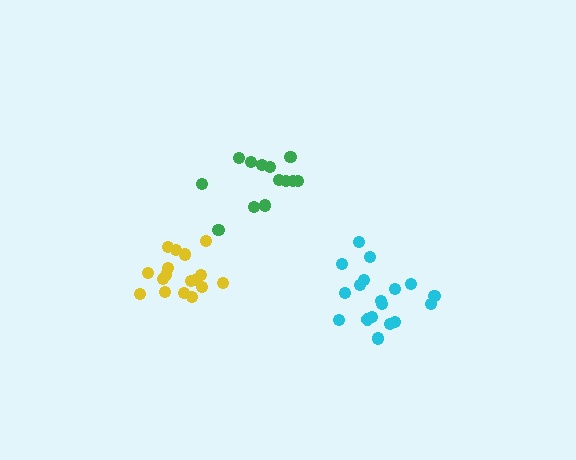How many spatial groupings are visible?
There are 3 spatial groupings.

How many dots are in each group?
Group 1: 18 dots, Group 2: 18 dots, Group 3: 13 dots (49 total).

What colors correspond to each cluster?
The clusters are colored: cyan, yellow, green.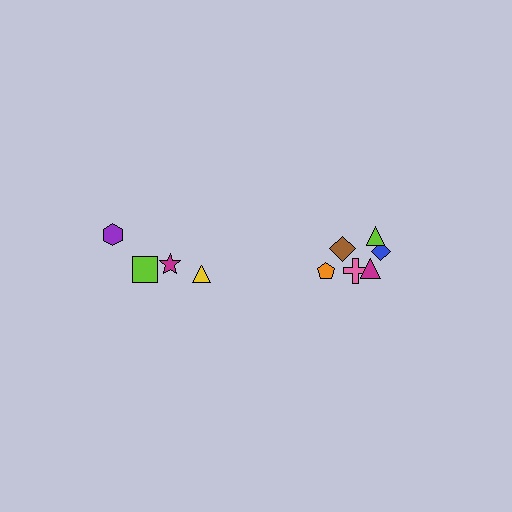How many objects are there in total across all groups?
There are 10 objects.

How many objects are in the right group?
There are 6 objects.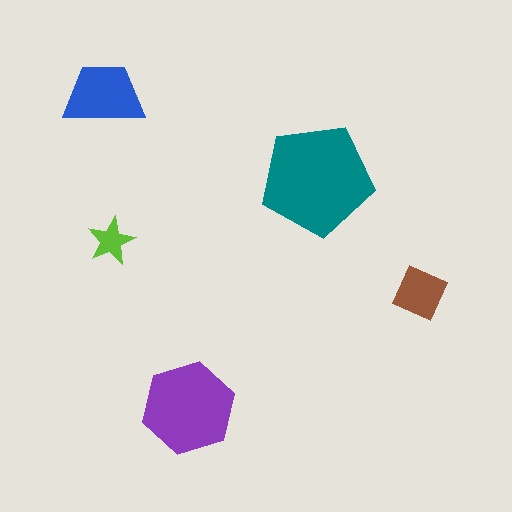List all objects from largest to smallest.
The teal pentagon, the purple hexagon, the blue trapezoid, the brown diamond, the lime star.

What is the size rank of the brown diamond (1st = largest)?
4th.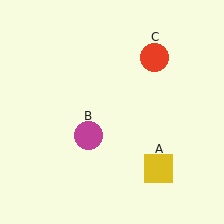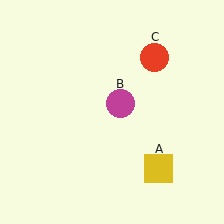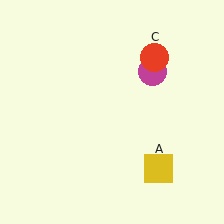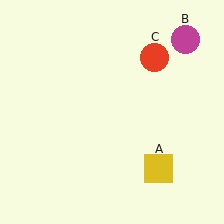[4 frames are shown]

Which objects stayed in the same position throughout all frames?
Yellow square (object A) and red circle (object C) remained stationary.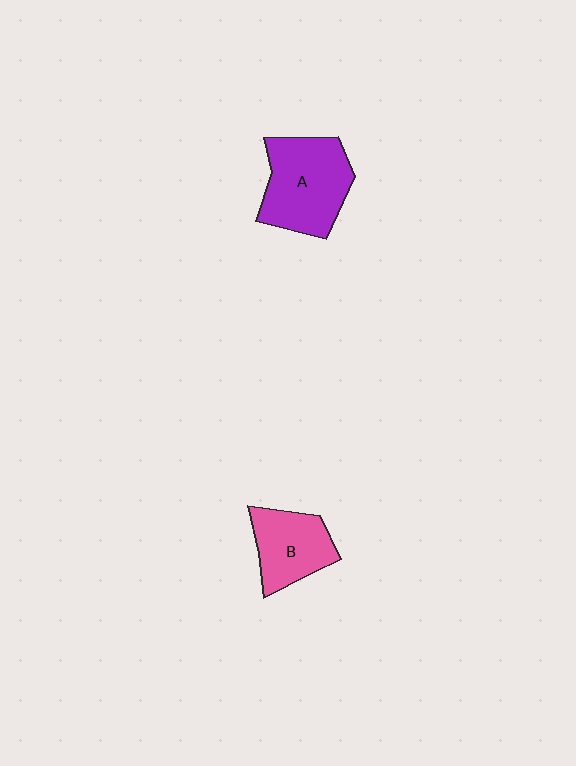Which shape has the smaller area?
Shape B (pink).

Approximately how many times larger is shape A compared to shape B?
Approximately 1.4 times.